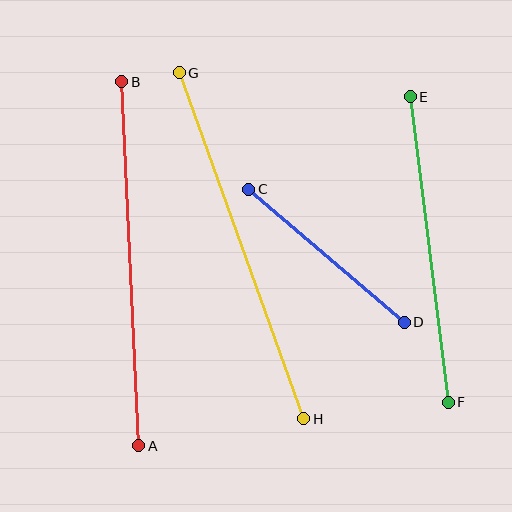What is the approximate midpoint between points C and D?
The midpoint is at approximately (327, 256) pixels.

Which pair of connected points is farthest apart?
Points G and H are farthest apart.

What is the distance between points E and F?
The distance is approximately 308 pixels.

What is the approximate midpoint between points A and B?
The midpoint is at approximately (130, 264) pixels.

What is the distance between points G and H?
The distance is approximately 367 pixels.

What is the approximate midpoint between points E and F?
The midpoint is at approximately (429, 249) pixels.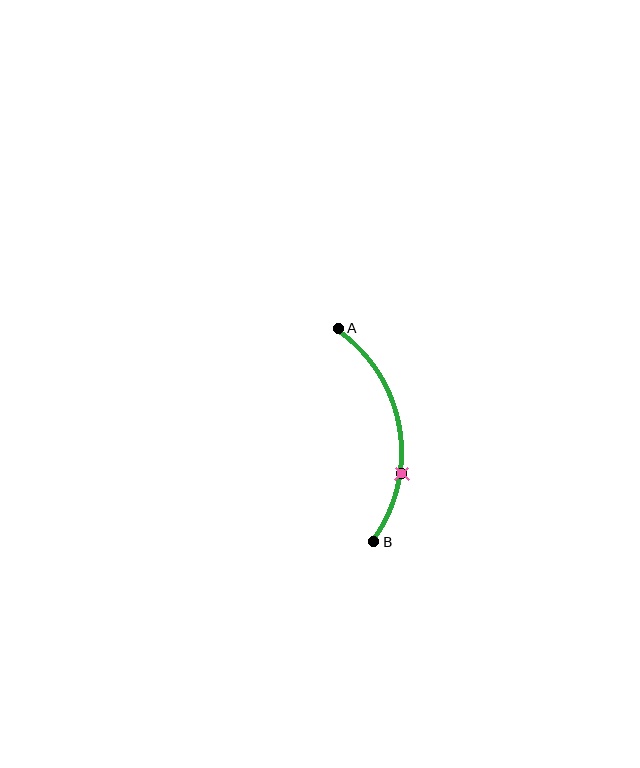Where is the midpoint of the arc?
The arc midpoint is the point on the curve farthest from the straight line joining A and B. It sits to the right of that line.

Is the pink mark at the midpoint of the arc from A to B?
No. The pink mark lies on the arc but is closer to endpoint B. The arc midpoint would be at the point on the curve equidistant along the arc from both A and B.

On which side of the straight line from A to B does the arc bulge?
The arc bulges to the right of the straight line connecting A and B.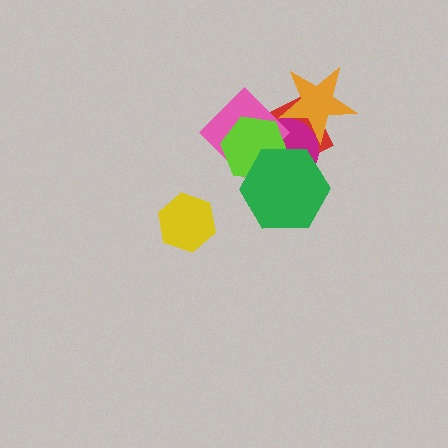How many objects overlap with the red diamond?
5 objects overlap with the red diamond.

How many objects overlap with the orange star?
2 objects overlap with the orange star.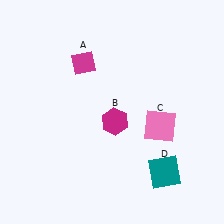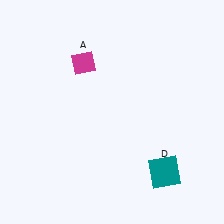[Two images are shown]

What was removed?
The pink square (C), the magenta hexagon (B) were removed in Image 2.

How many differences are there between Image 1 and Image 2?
There are 2 differences between the two images.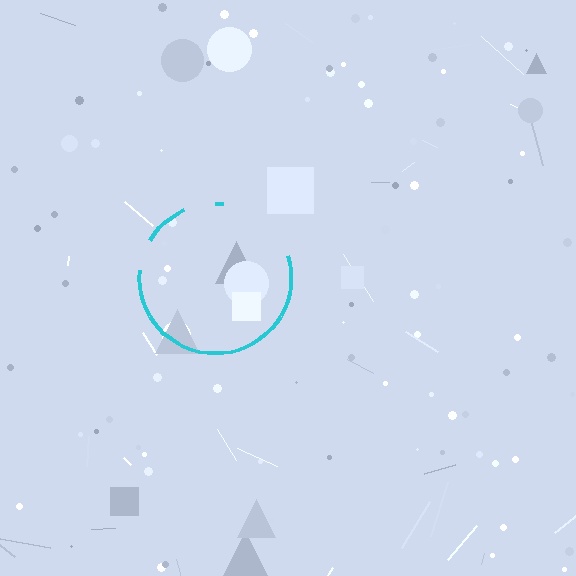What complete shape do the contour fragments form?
The contour fragments form a circle.